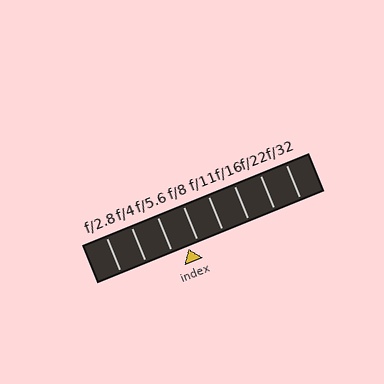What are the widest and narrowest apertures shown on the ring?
The widest aperture shown is f/2.8 and the narrowest is f/32.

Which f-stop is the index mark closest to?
The index mark is closest to f/8.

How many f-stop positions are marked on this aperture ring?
There are 8 f-stop positions marked.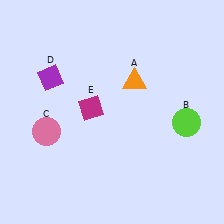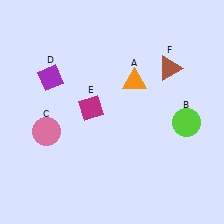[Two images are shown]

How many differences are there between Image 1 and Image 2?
There is 1 difference between the two images.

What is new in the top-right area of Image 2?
A brown triangle (F) was added in the top-right area of Image 2.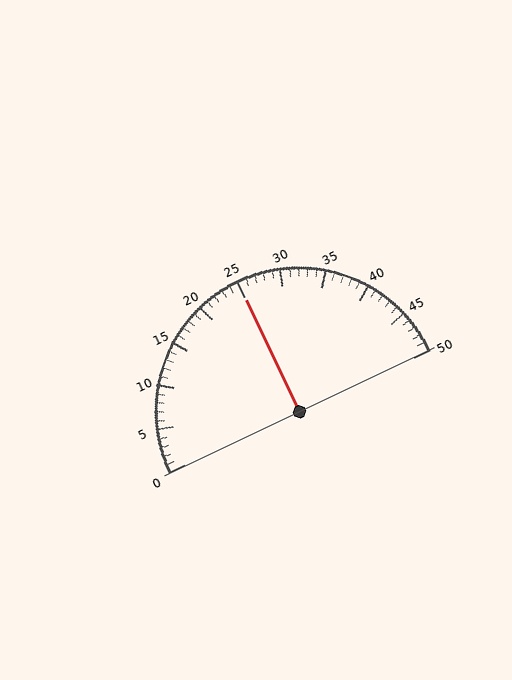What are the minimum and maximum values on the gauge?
The gauge ranges from 0 to 50.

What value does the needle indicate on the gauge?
The needle indicates approximately 25.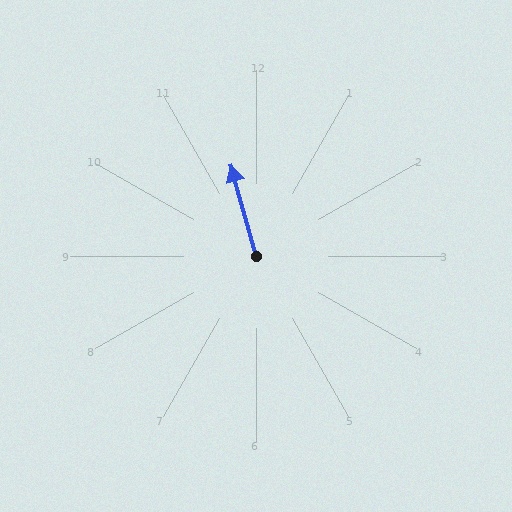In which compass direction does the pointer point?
North.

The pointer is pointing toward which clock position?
Roughly 11 o'clock.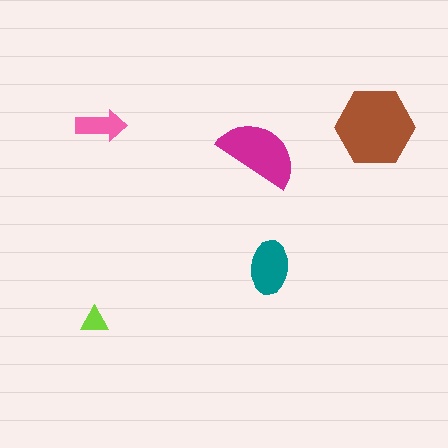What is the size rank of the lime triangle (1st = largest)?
5th.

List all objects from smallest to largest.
The lime triangle, the pink arrow, the teal ellipse, the magenta semicircle, the brown hexagon.